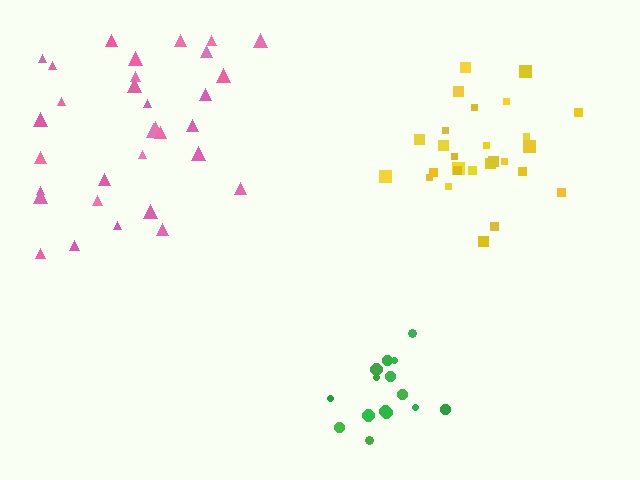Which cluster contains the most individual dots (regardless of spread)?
Pink (32).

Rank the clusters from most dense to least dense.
green, yellow, pink.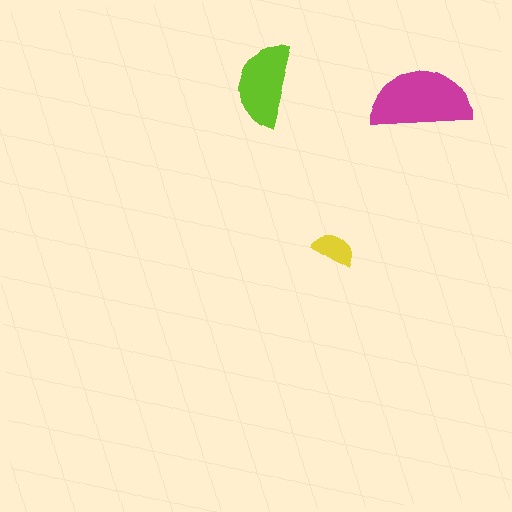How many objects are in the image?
There are 3 objects in the image.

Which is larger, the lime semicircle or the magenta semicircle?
The magenta one.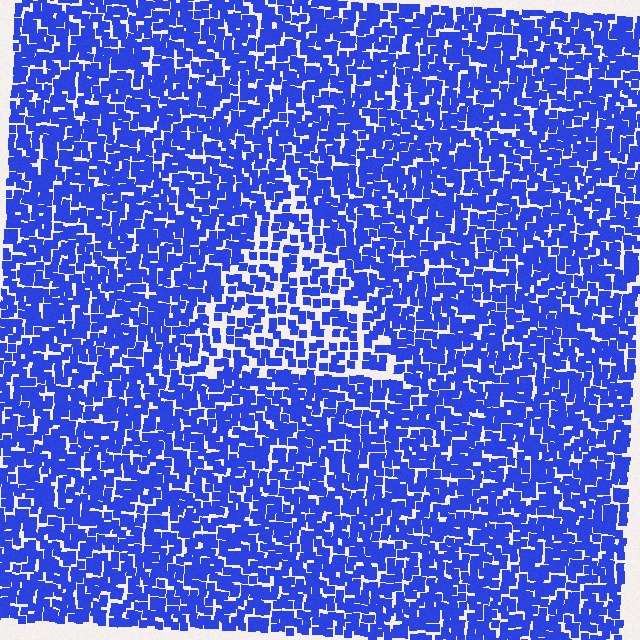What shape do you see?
I see a triangle.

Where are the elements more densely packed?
The elements are more densely packed outside the triangle boundary.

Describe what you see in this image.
The image contains small blue elements arranged at two different densities. A triangle-shaped region is visible where the elements are less densely packed than the surrounding area.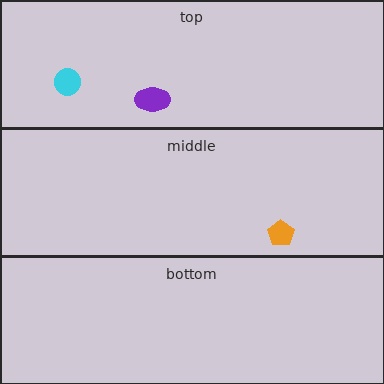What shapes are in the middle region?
The orange pentagon.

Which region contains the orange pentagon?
The middle region.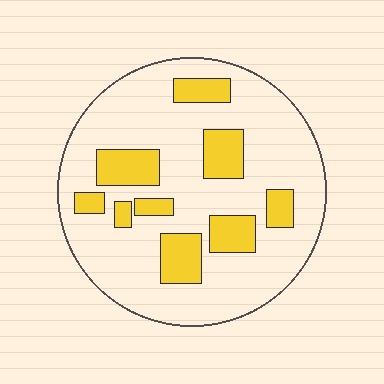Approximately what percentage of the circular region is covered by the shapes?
Approximately 20%.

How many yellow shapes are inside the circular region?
9.